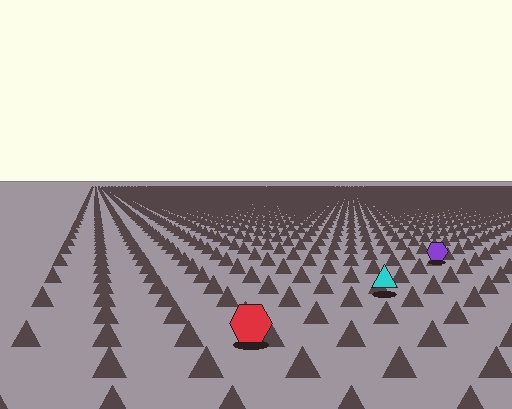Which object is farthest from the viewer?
The purple hexagon is farthest from the viewer. It appears smaller and the ground texture around it is denser.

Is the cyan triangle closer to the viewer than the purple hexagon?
Yes. The cyan triangle is closer — you can tell from the texture gradient: the ground texture is coarser near it.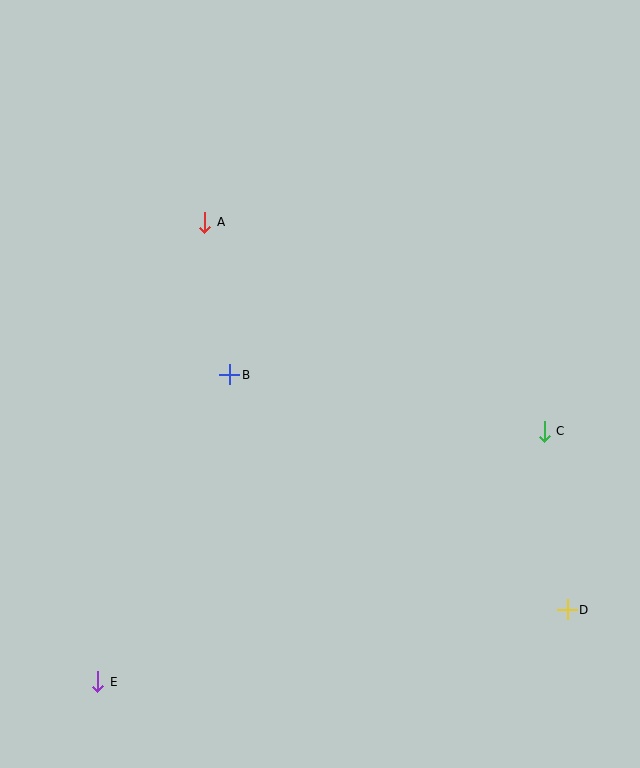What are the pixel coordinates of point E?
Point E is at (98, 682).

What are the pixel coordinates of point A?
Point A is at (205, 222).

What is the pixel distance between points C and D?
The distance between C and D is 180 pixels.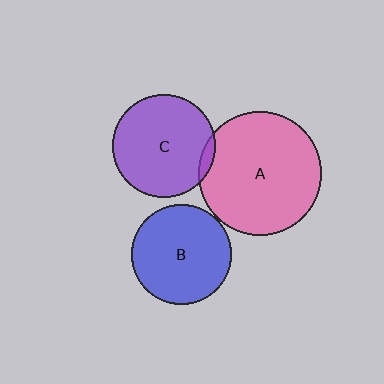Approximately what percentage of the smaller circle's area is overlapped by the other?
Approximately 5%.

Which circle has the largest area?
Circle A (pink).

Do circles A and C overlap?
Yes.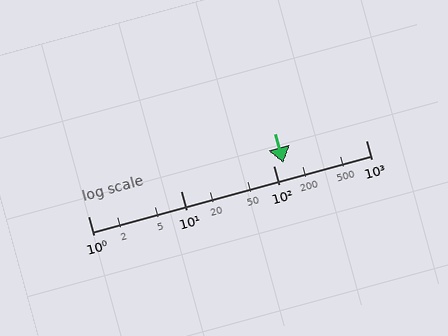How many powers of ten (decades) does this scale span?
The scale spans 3 decades, from 1 to 1000.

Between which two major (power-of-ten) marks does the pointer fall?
The pointer is between 100 and 1000.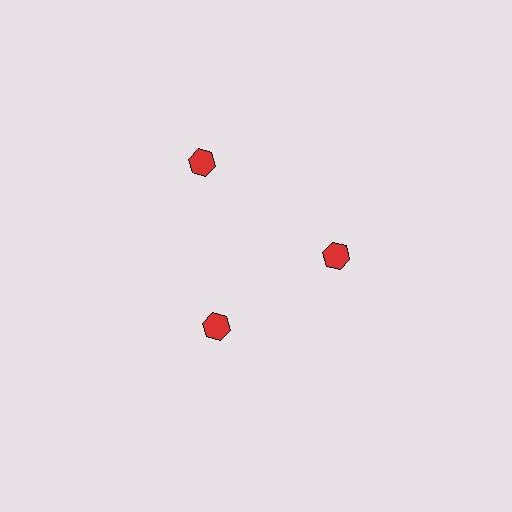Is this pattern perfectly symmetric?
No. The 3 red hexagons are arranged in a ring, but one element near the 11 o'clock position is pushed outward from the center, breaking the 3-fold rotational symmetry.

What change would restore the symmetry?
The symmetry would be restored by moving it inward, back onto the ring so that all 3 hexagons sit at equal angles and equal distance from the center.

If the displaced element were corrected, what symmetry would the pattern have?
It would have 3-fold rotational symmetry — the pattern would map onto itself every 120 degrees.